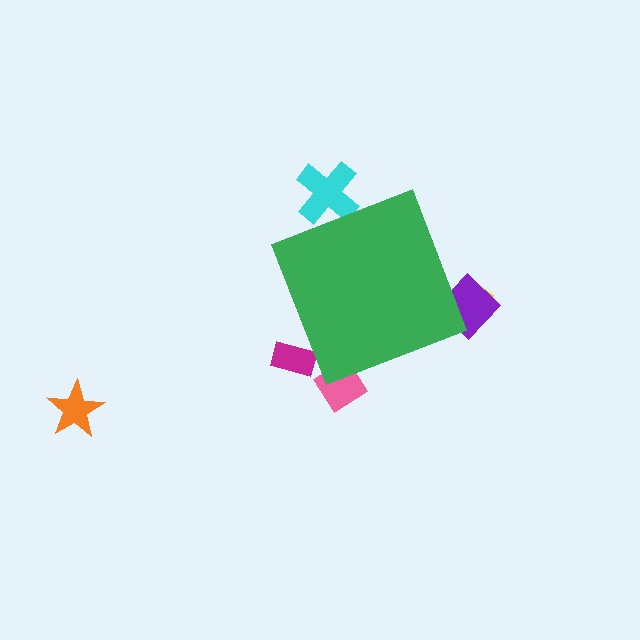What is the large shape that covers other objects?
A green diamond.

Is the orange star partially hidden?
No, the orange star is fully visible.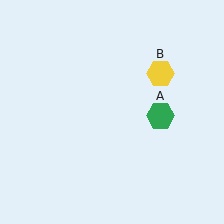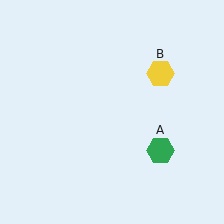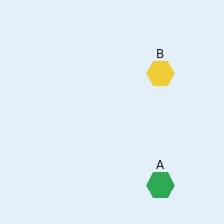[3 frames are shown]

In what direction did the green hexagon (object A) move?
The green hexagon (object A) moved down.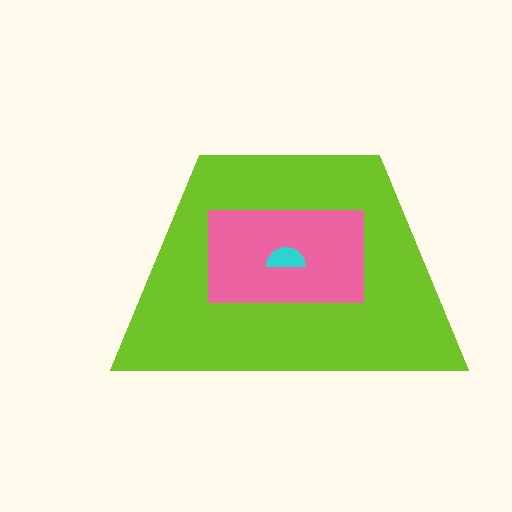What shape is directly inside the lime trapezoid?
The pink rectangle.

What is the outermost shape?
The lime trapezoid.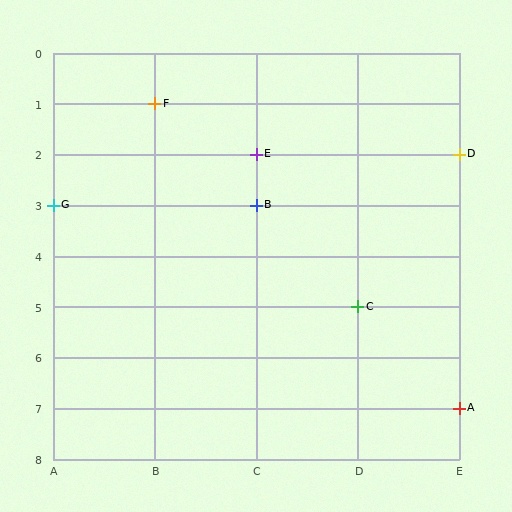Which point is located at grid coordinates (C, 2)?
Point E is at (C, 2).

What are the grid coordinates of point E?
Point E is at grid coordinates (C, 2).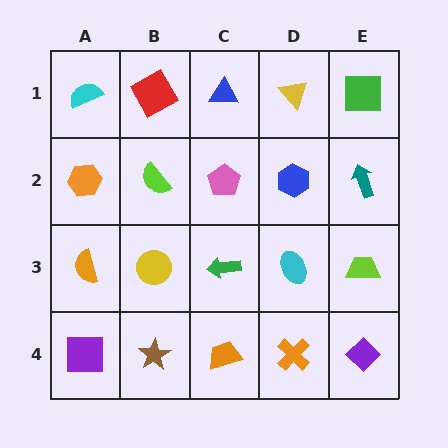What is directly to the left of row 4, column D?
An orange trapezoid.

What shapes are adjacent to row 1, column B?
A lime semicircle (row 2, column B), a cyan semicircle (row 1, column A), a blue triangle (row 1, column C).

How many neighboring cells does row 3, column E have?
3.